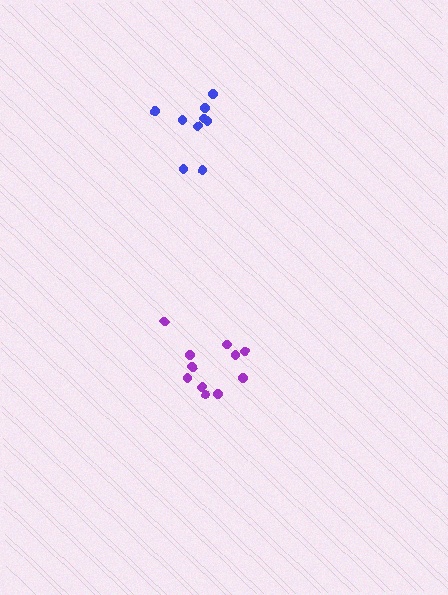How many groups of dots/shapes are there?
There are 2 groups.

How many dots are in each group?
Group 1: 9 dots, Group 2: 11 dots (20 total).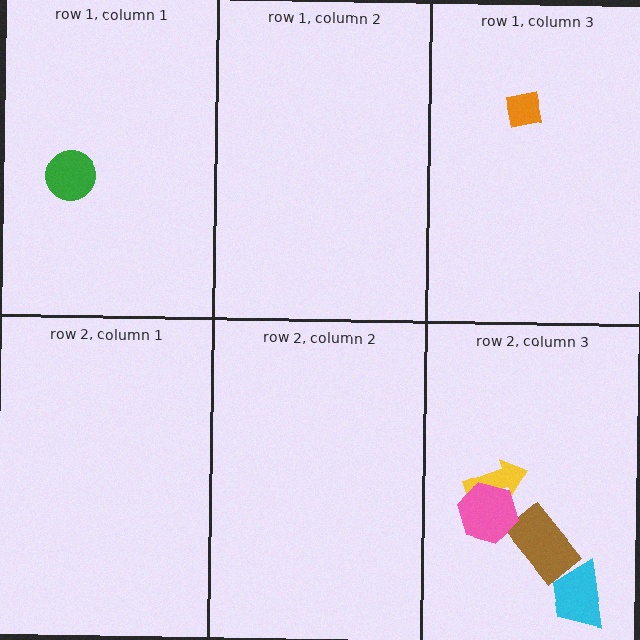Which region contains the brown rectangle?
The row 2, column 3 region.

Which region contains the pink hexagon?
The row 2, column 3 region.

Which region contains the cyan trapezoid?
The row 2, column 3 region.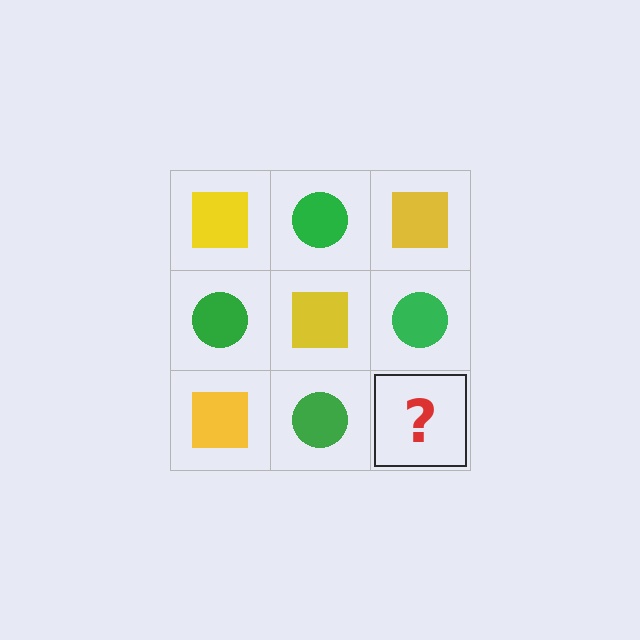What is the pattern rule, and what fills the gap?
The rule is that it alternates yellow square and green circle in a checkerboard pattern. The gap should be filled with a yellow square.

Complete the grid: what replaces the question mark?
The question mark should be replaced with a yellow square.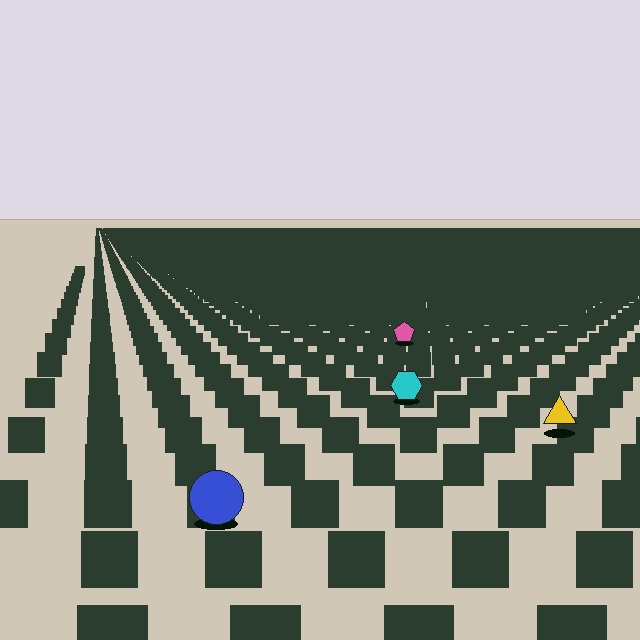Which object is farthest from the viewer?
The pink pentagon is farthest from the viewer. It appears smaller and the ground texture around it is denser.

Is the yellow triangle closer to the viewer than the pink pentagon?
Yes. The yellow triangle is closer — you can tell from the texture gradient: the ground texture is coarser near it.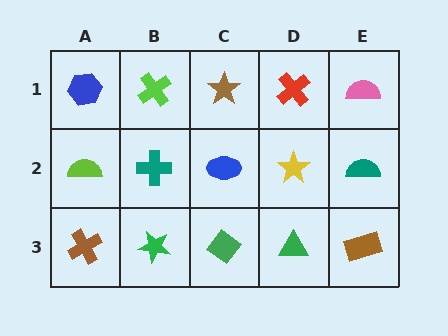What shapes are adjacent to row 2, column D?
A red cross (row 1, column D), a green triangle (row 3, column D), a blue ellipse (row 2, column C), a teal semicircle (row 2, column E).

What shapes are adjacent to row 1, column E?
A teal semicircle (row 2, column E), a red cross (row 1, column D).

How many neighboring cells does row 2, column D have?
4.